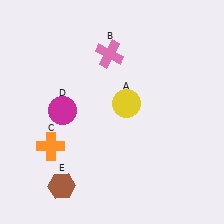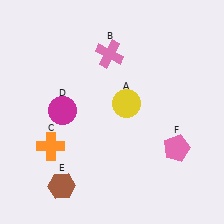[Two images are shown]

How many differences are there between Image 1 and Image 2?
There is 1 difference between the two images.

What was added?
A pink pentagon (F) was added in Image 2.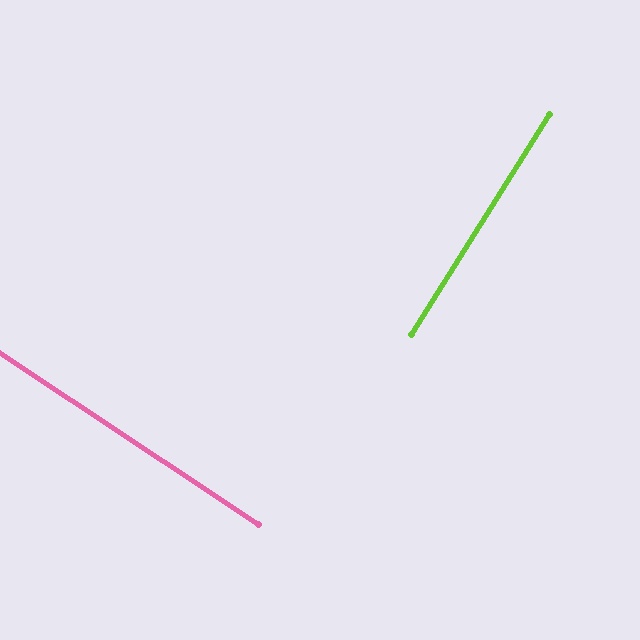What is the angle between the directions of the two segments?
Approximately 89 degrees.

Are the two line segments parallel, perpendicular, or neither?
Perpendicular — they meet at approximately 89°.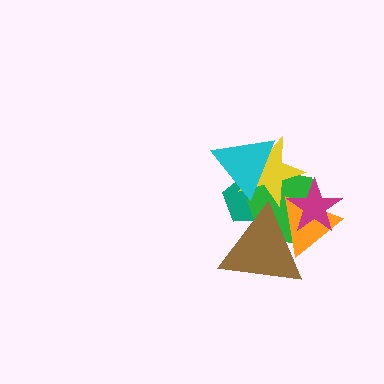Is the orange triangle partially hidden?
Yes, it is partially covered by another shape.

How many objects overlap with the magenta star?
4 objects overlap with the magenta star.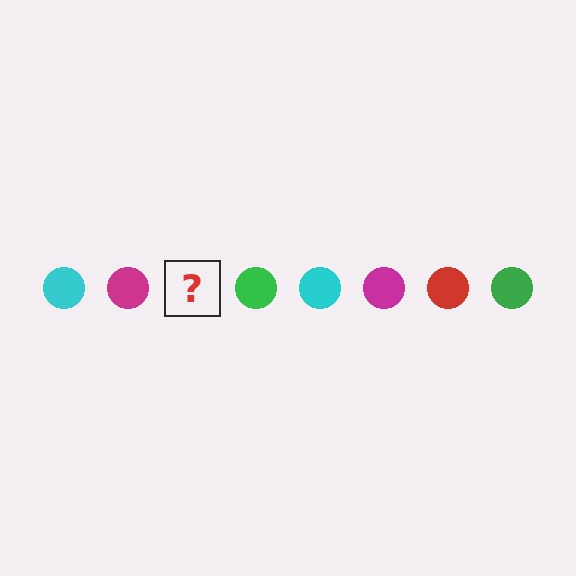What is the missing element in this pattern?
The missing element is a red circle.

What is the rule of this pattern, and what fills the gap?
The rule is that the pattern cycles through cyan, magenta, red, green circles. The gap should be filled with a red circle.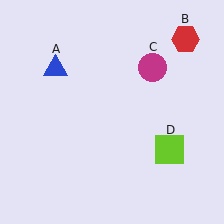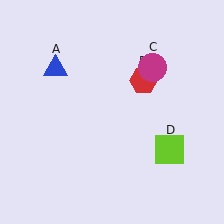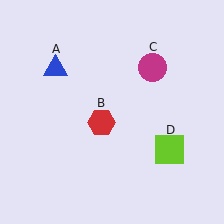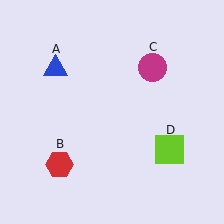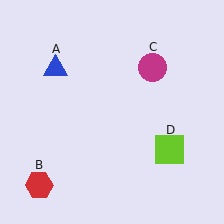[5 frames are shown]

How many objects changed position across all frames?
1 object changed position: red hexagon (object B).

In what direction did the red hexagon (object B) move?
The red hexagon (object B) moved down and to the left.